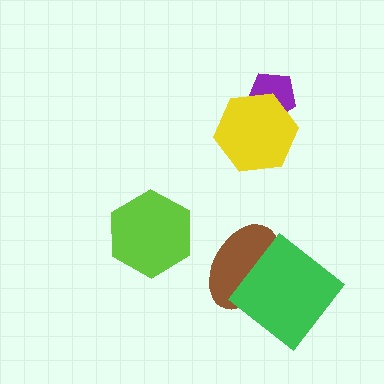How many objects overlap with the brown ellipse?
1 object overlaps with the brown ellipse.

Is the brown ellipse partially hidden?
Yes, it is partially covered by another shape.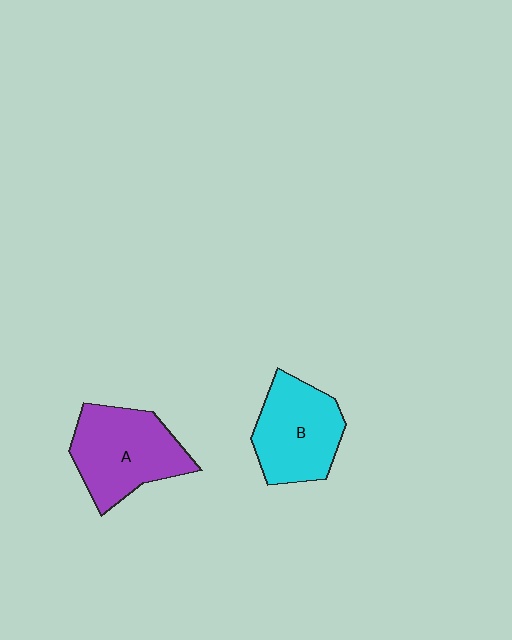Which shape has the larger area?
Shape A (purple).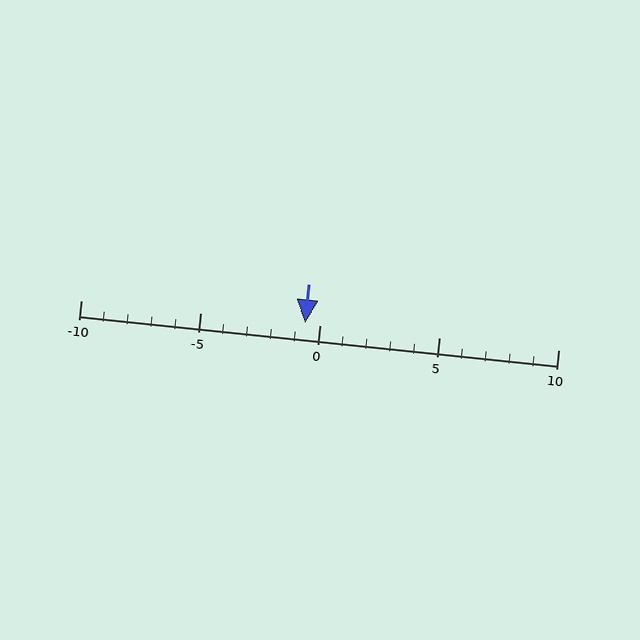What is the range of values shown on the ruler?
The ruler shows values from -10 to 10.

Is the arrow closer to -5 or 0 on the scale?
The arrow is closer to 0.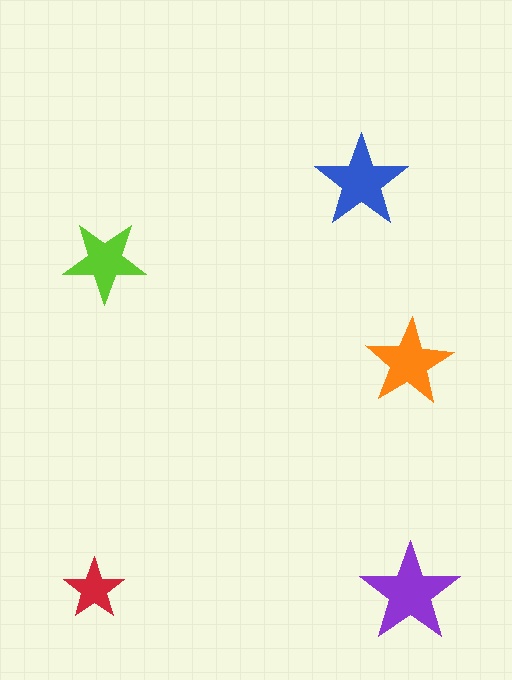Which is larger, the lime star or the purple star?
The purple one.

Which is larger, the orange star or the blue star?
The blue one.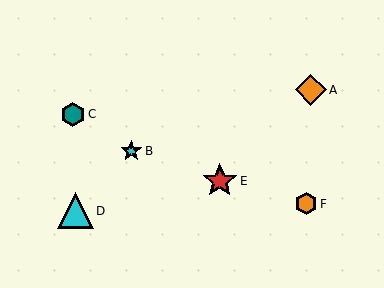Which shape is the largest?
The cyan triangle (labeled D) is the largest.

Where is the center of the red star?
The center of the red star is at (220, 181).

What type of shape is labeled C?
Shape C is a teal hexagon.